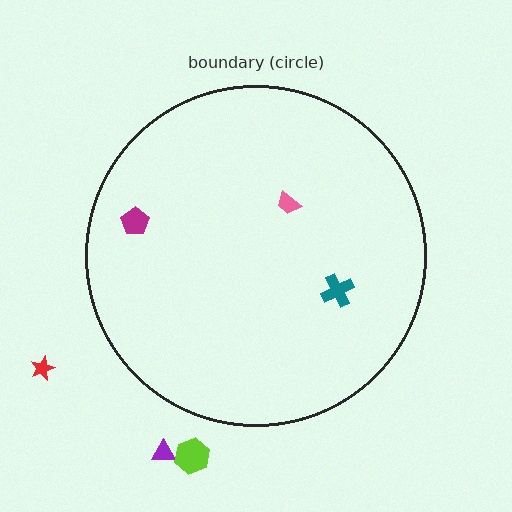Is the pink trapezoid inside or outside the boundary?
Inside.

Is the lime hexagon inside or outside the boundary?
Outside.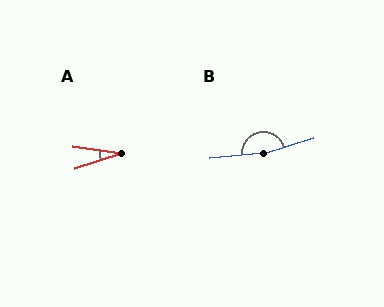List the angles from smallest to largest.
A (25°), B (167°).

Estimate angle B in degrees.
Approximately 167 degrees.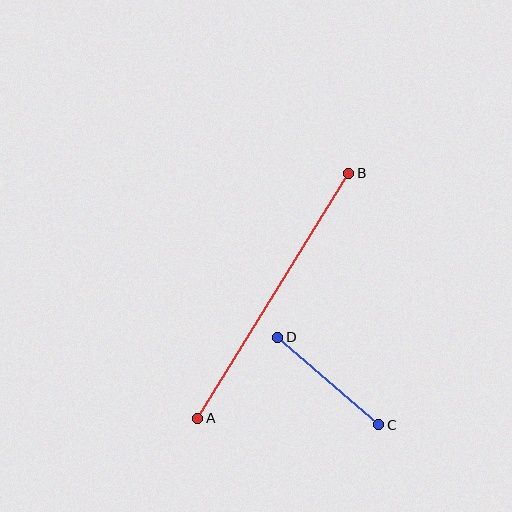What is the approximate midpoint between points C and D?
The midpoint is at approximately (328, 381) pixels.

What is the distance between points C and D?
The distance is approximately 133 pixels.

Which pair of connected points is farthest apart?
Points A and B are farthest apart.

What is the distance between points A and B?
The distance is approximately 288 pixels.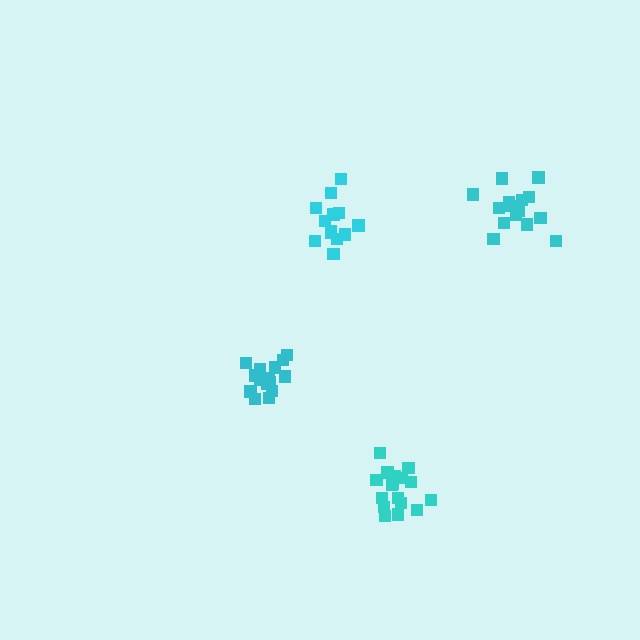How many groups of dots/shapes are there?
There are 4 groups.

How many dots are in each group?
Group 1: 15 dots, Group 2: 14 dots, Group 3: 16 dots, Group 4: 17 dots (62 total).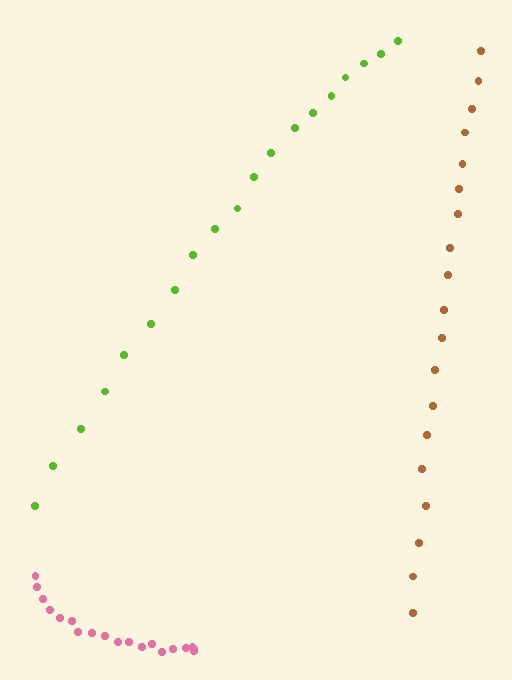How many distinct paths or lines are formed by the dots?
There are 3 distinct paths.